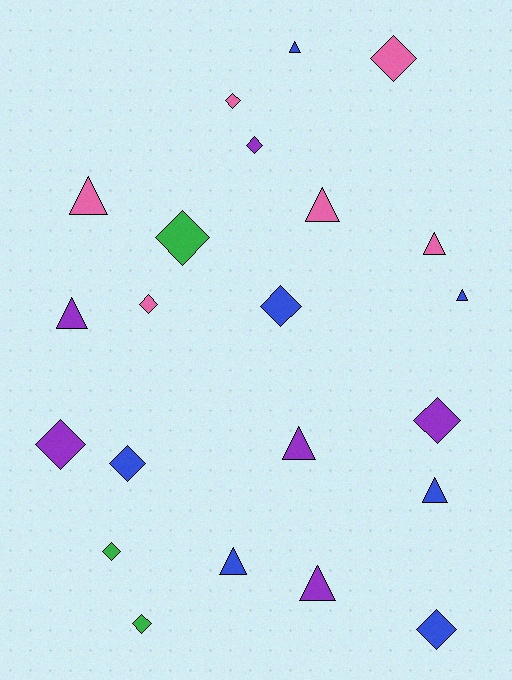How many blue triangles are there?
There are 4 blue triangles.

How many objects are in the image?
There are 22 objects.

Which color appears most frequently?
Blue, with 7 objects.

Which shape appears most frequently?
Diamond, with 12 objects.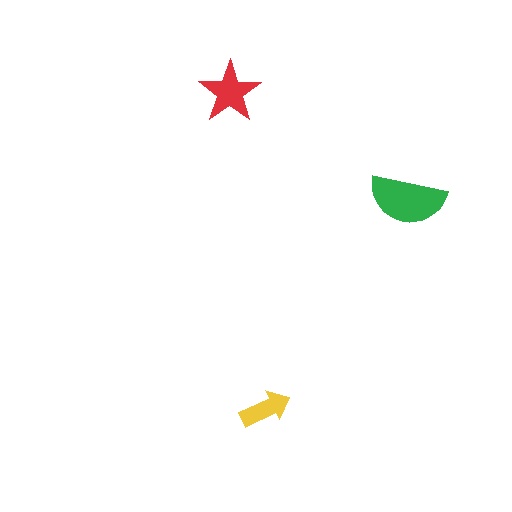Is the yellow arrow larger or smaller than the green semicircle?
Smaller.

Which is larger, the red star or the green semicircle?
The green semicircle.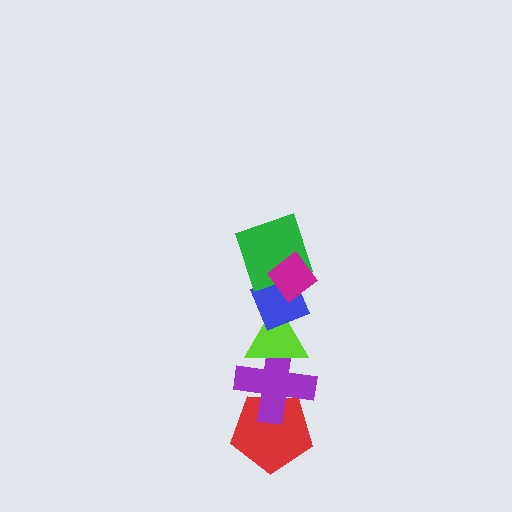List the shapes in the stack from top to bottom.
From top to bottom: the magenta diamond, the green square, the blue diamond, the lime triangle, the purple cross, the red pentagon.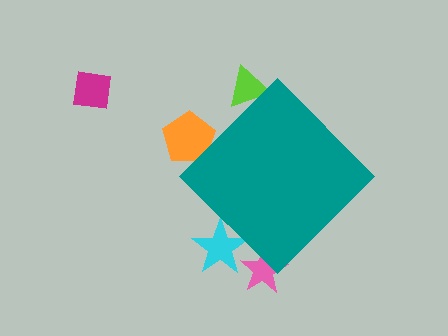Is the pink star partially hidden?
Yes, the pink star is partially hidden behind the teal diamond.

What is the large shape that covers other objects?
A teal diamond.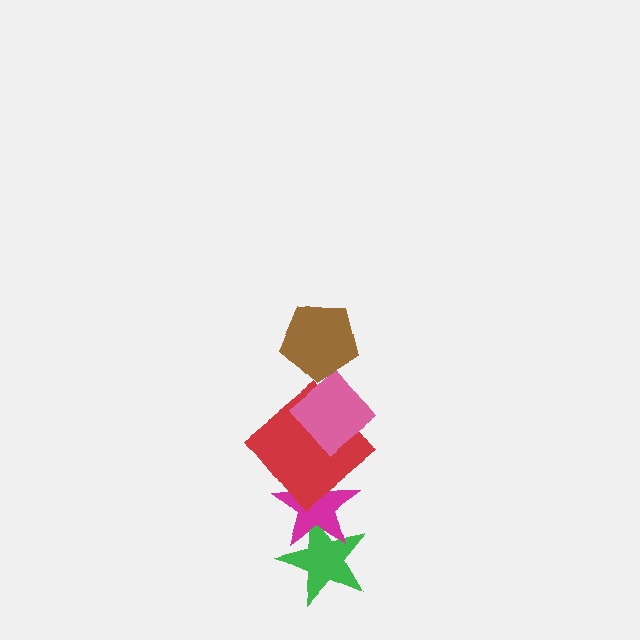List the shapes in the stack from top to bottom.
From top to bottom: the brown pentagon, the pink diamond, the red diamond, the magenta star, the green star.